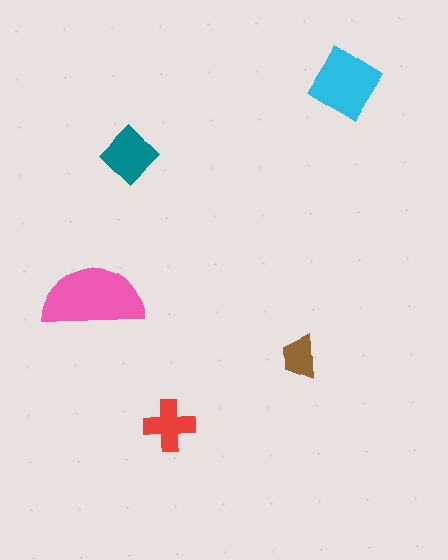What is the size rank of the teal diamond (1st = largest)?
3rd.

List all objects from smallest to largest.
The brown trapezoid, the red cross, the teal diamond, the cyan diamond, the pink semicircle.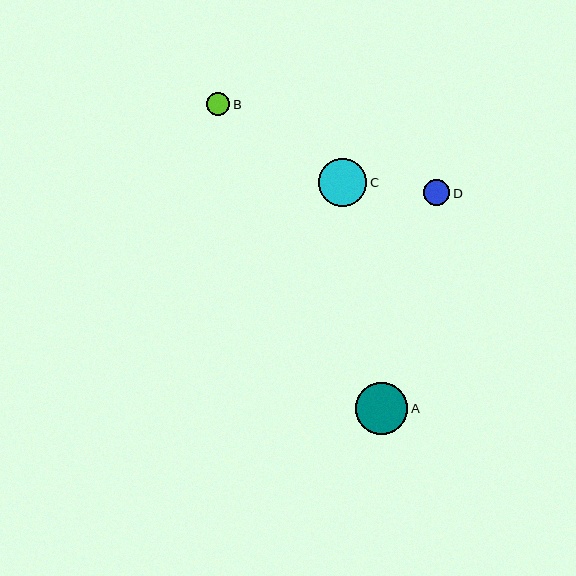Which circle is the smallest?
Circle B is the smallest with a size of approximately 23 pixels.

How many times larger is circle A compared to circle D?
Circle A is approximately 2.0 times the size of circle D.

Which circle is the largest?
Circle A is the largest with a size of approximately 52 pixels.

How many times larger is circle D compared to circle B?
Circle D is approximately 1.1 times the size of circle B.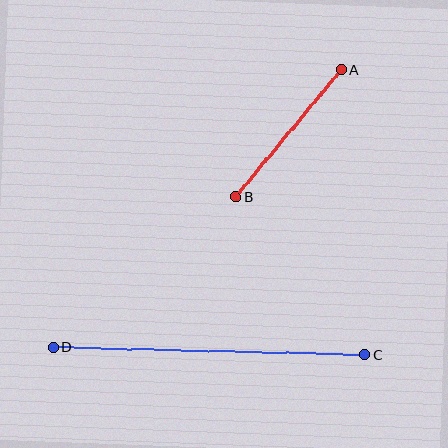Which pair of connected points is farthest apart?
Points C and D are farthest apart.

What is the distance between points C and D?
The distance is approximately 311 pixels.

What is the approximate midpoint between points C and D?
The midpoint is at approximately (209, 351) pixels.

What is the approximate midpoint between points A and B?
The midpoint is at approximately (288, 133) pixels.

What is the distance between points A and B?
The distance is approximately 165 pixels.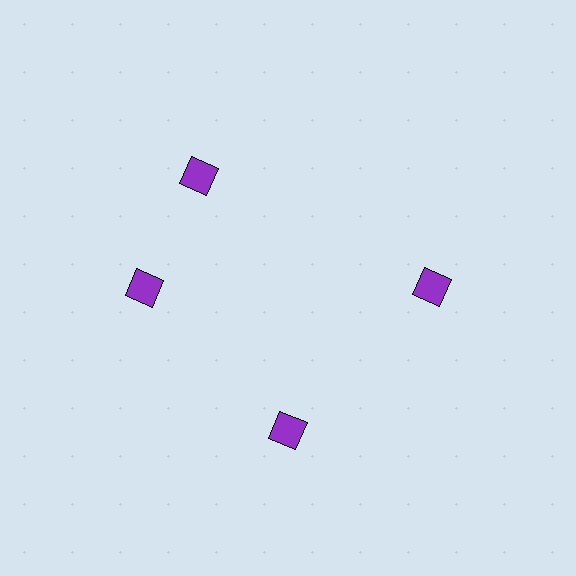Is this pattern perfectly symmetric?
No. The 4 purple diamonds are arranged in a ring, but one element near the 12 o'clock position is rotated out of alignment along the ring, breaking the 4-fold rotational symmetry.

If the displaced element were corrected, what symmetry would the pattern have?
It would have 4-fold rotational symmetry — the pattern would map onto itself every 90 degrees.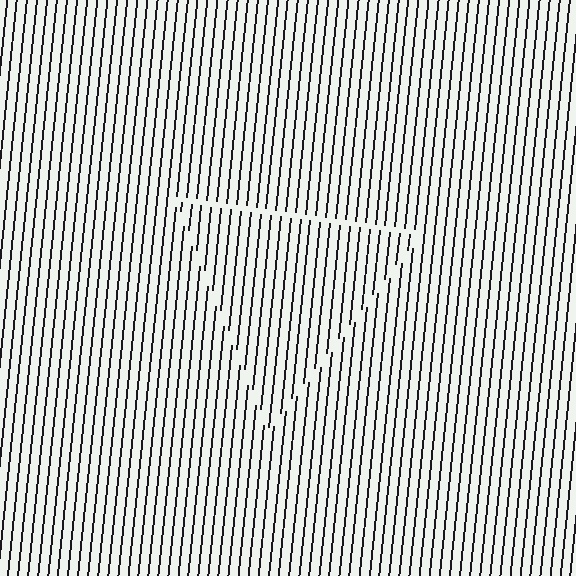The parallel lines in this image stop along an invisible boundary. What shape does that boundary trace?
An illusory triangle. The interior of the shape contains the same grating, shifted by half a period — the contour is defined by the phase discontinuity where line-ends from the inner and outer gratings abut.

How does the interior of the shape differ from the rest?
The interior of the shape contains the same grating, shifted by half a period — the contour is defined by the phase discontinuity where line-ends from the inner and outer gratings abut.